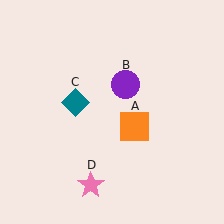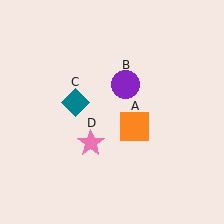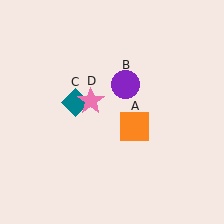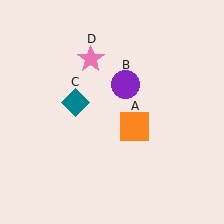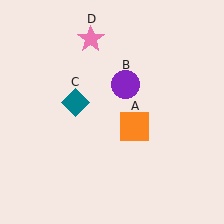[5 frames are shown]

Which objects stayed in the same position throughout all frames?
Orange square (object A) and purple circle (object B) and teal diamond (object C) remained stationary.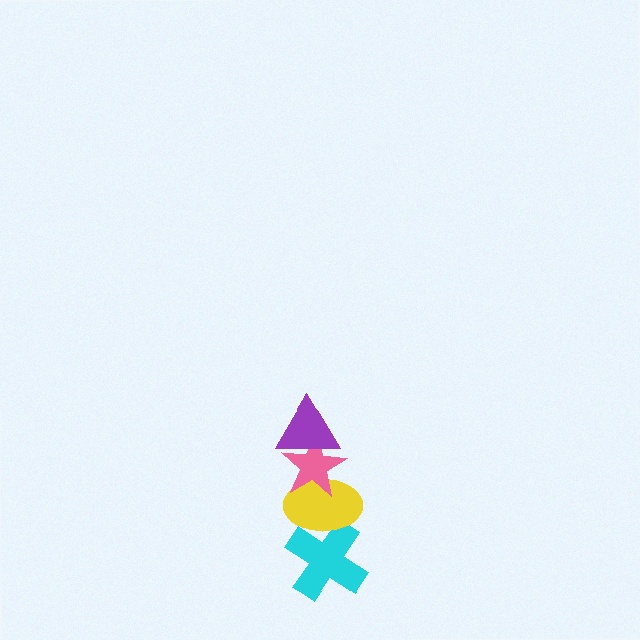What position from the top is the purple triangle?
The purple triangle is 1st from the top.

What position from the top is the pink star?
The pink star is 2nd from the top.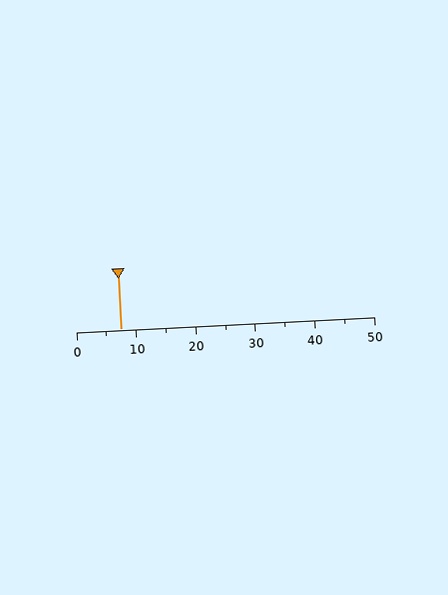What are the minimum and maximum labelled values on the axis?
The axis runs from 0 to 50.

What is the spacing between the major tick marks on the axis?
The major ticks are spaced 10 apart.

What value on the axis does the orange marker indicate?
The marker indicates approximately 7.5.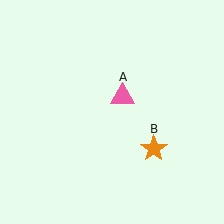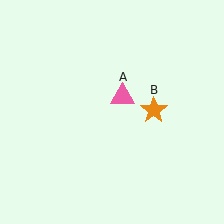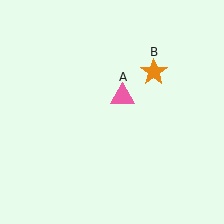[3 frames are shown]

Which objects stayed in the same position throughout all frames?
Pink triangle (object A) remained stationary.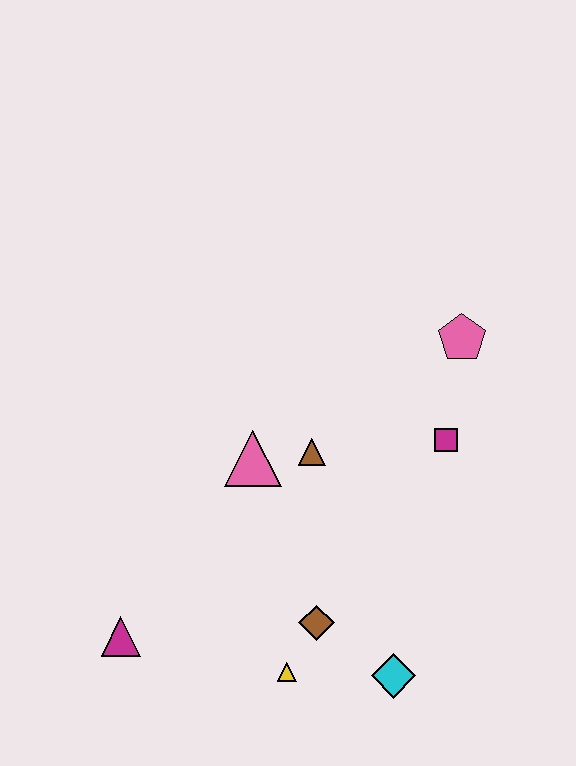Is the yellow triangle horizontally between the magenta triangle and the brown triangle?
Yes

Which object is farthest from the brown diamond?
The pink pentagon is farthest from the brown diamond.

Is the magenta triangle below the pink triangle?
Yes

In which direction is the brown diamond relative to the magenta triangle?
The brown diamond is to the right of the magenta triangle.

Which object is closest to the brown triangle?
The pink triangle is closest to the brown triangle.